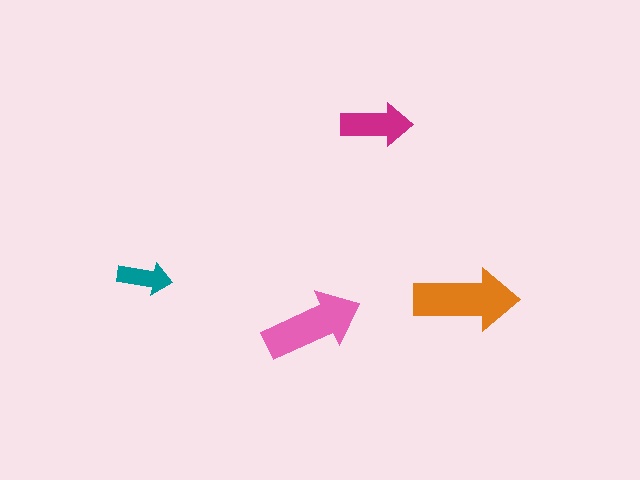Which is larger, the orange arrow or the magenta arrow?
The orange one.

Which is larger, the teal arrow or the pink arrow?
The pink one.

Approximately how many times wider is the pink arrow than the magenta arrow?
About 1.5 times wider.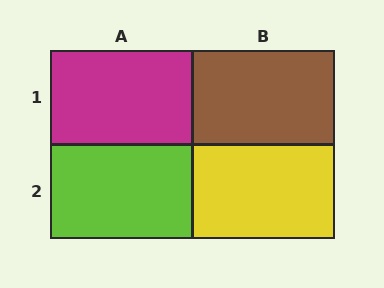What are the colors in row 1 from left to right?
Magenta, brown.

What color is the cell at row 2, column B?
Yellow.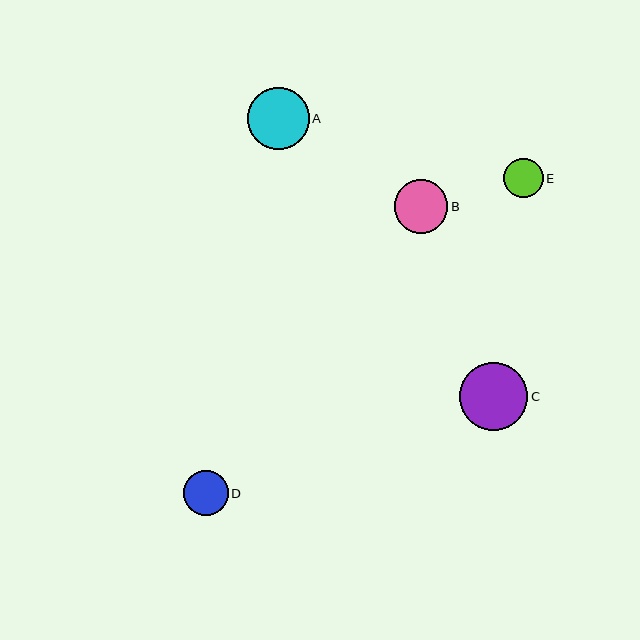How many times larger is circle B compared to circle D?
Circle B is approximately 1.2 times the size of circle D.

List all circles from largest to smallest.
From largest to smallest: C, A, B, D, E.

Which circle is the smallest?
Circle E is the smallest with a size of approximately 40 pixels.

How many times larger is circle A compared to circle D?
Circle A is approximately 1.4 times the size of circle D.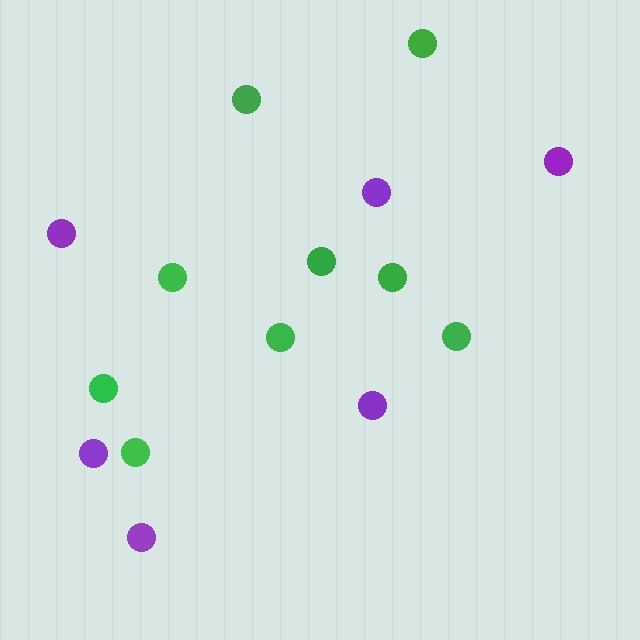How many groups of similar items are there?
There are 2 groups: one group of purple circles (6) and one group of green circles (9).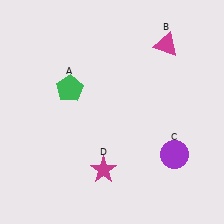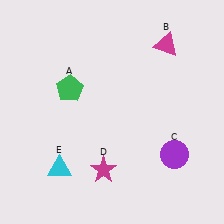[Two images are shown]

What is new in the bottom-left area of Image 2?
A cyan triangle (E) was added in the bottom-left area of Image 2.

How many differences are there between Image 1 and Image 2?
There is 1 difference between the two images.